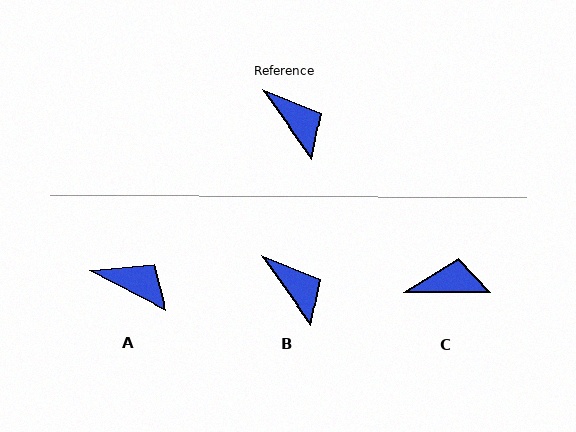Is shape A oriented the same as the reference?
No, it is off by about 28 degrees.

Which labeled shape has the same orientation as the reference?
B.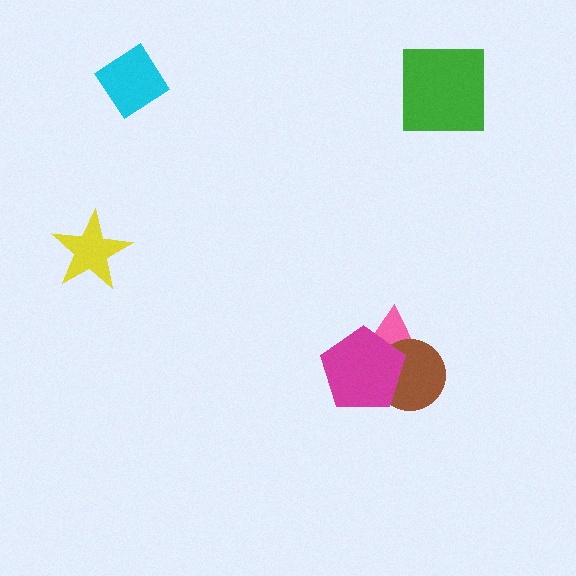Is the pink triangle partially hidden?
Yes, it is partially covered by another shape.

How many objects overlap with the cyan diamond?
0 objects overlap with the cyan diamond.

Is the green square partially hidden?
No, no other shape covers it.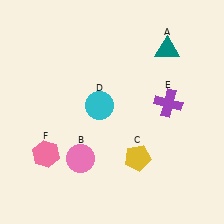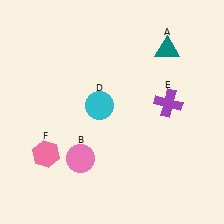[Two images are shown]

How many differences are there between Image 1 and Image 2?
There is 1 difference between the two images.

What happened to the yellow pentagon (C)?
The yellow pentagon (C) was removed in Image 2. It was in the bottom-right area of Image 1.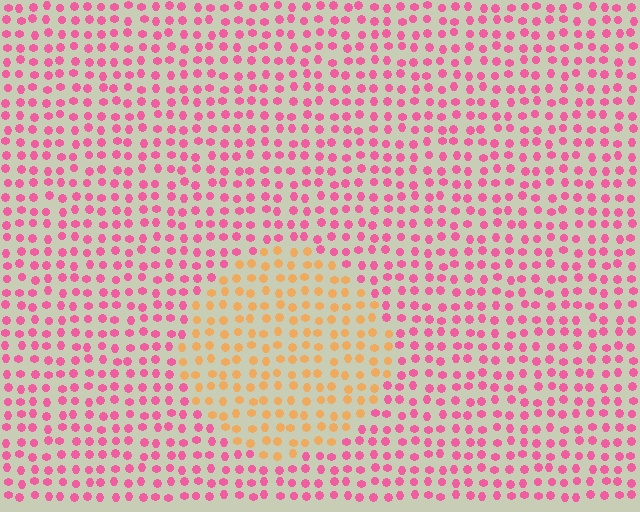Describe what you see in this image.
The image is filled with small pink elements in a uniform arrangement. A circle-shaped region is visible where the elements are tinted to a slightly different hue, forming a subtle color boundary.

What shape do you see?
I see a circle.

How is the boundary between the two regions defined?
The boundary is defined purely by a slight shift in hue (about 59 degrees). Spacing, size, and orientation are identical on both sides.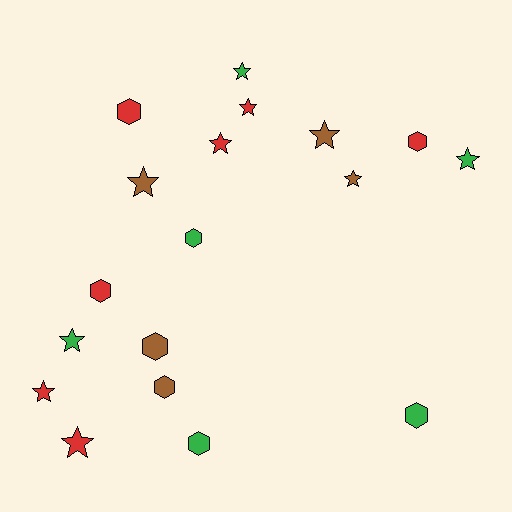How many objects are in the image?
There are 18 objects.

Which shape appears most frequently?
Star, with 10 objects.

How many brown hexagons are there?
There are 2 brown hexagons.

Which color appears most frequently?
Red, with 7 objects.